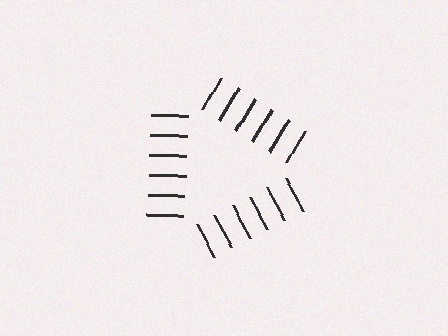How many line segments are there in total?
18 — 6 along each of the 3 edges.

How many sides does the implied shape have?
3 sides — the line-ends trace a triangle.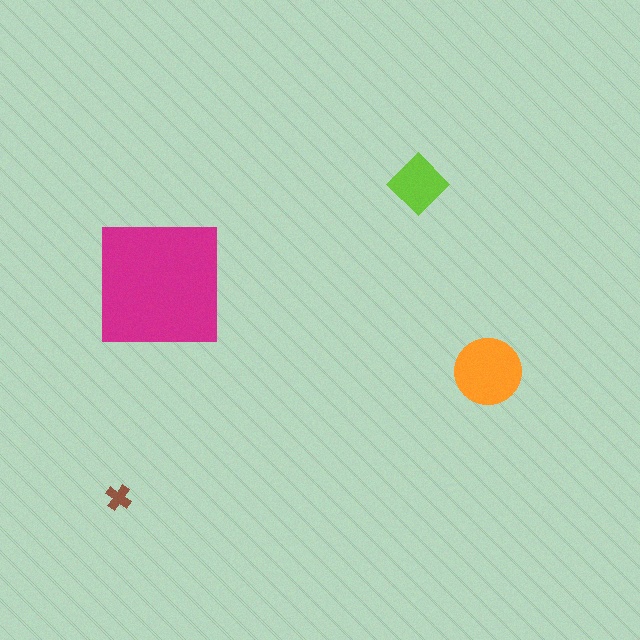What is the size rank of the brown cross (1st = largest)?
4th.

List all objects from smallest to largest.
The brown cross, the lime diamond, the orange circle, the magenta square.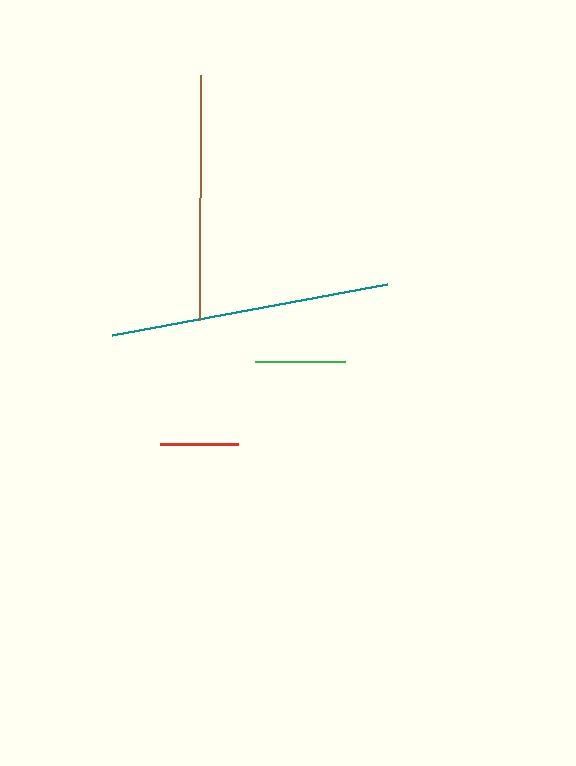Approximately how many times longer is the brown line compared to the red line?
The brown line is approximately 3.1 times the length of the red line.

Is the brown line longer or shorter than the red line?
The brown line is longer than the red line.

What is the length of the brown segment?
The brown segment is approximately 246 pixels long.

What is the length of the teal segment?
The teal segment is approximately 279 pixels long.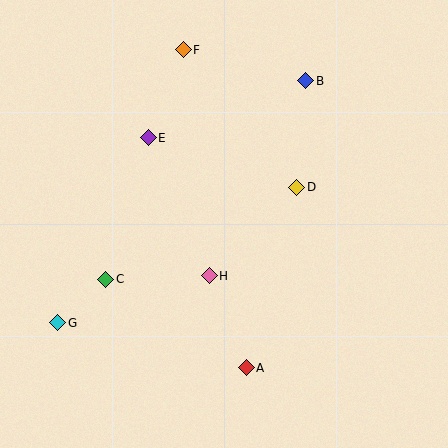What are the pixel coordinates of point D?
Point D is at (297, 187).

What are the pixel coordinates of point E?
Point E is at (148, 138).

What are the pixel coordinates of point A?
Point A is at (246, 368).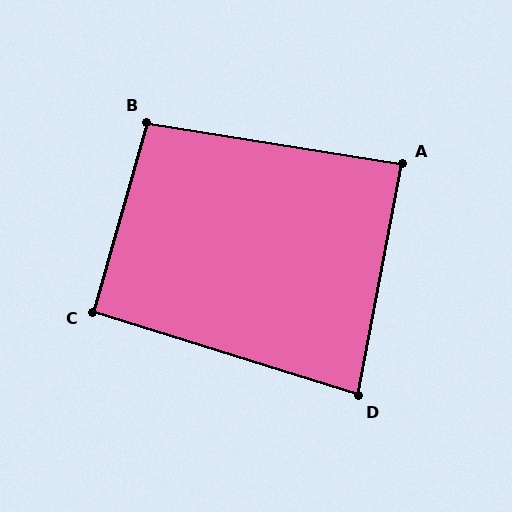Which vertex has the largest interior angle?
B, at approximately 97 degrees.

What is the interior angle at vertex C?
Approximately 92 degrees (approximately right).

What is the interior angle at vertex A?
Approximately 88 degrees (approximately right).